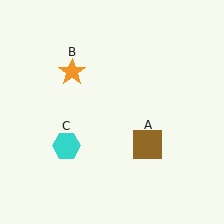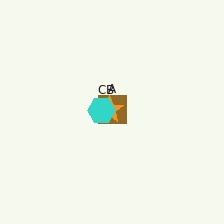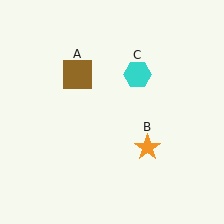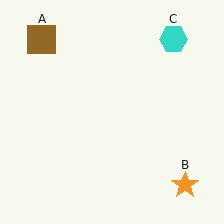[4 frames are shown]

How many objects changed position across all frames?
3 objects changed position: brown square (object A), orange star (object B), cyan hexagon (object C).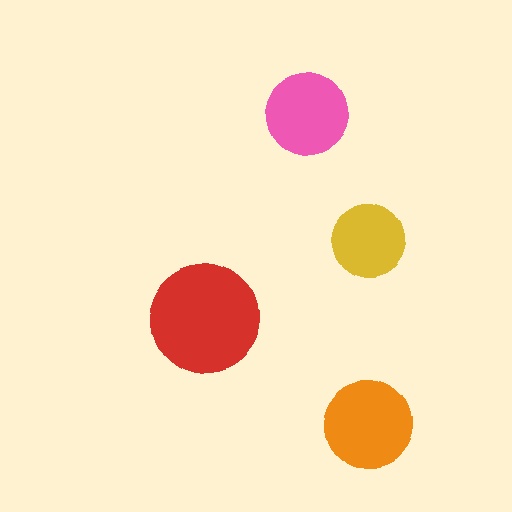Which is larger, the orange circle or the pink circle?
The orange one.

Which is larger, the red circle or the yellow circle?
The red one.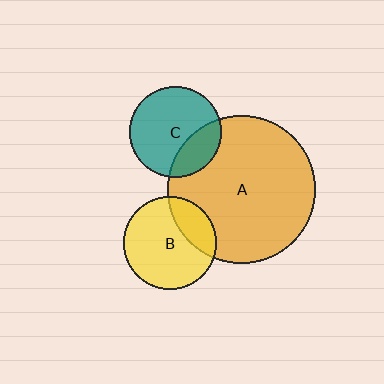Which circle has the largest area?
Circle A (orange).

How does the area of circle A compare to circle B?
Approximately 2.6 times.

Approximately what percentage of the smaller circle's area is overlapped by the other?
Approximately 25%.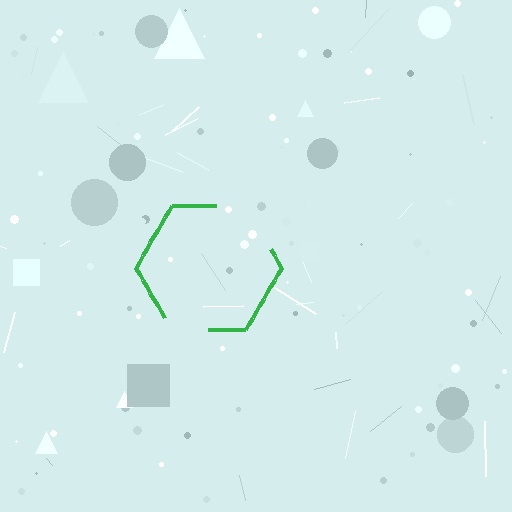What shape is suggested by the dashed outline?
The dashed outline suggests a hexagon.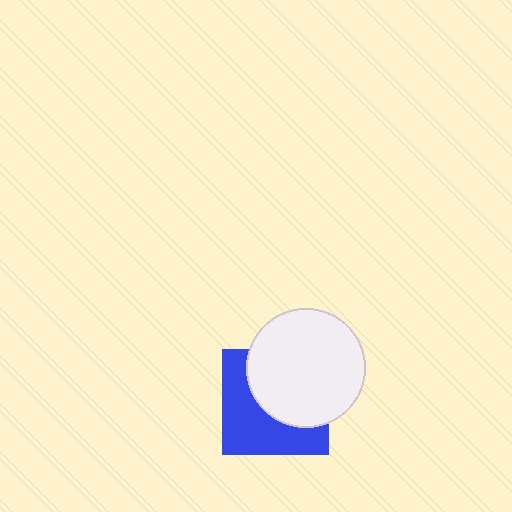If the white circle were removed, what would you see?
You would see the complete blue square.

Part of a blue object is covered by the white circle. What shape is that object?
It is a square.